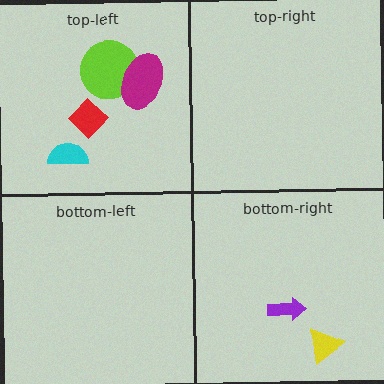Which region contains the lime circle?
The top-left region.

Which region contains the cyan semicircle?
The top-left region.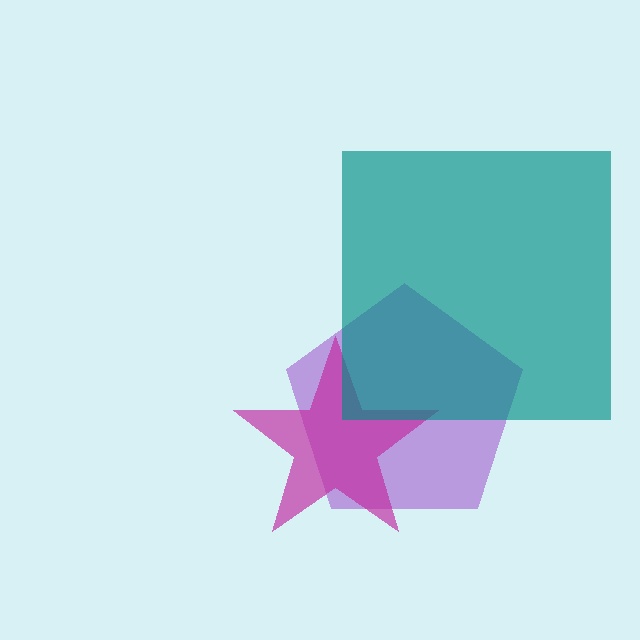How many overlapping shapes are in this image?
There are 3 overlapping shapes in the image.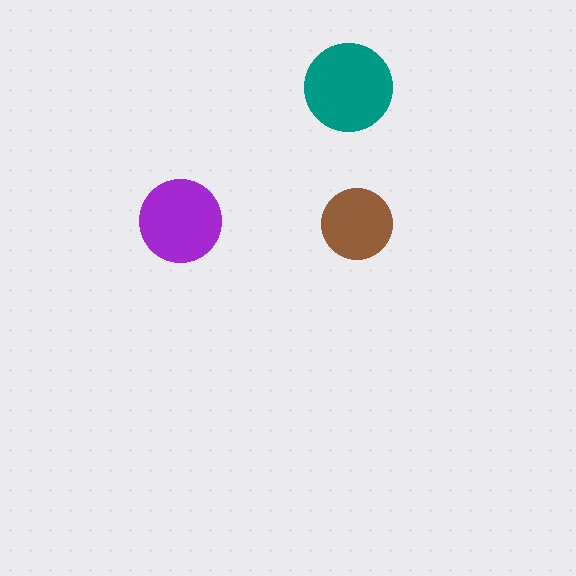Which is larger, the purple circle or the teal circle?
The teal one.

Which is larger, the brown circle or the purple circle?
The purple one.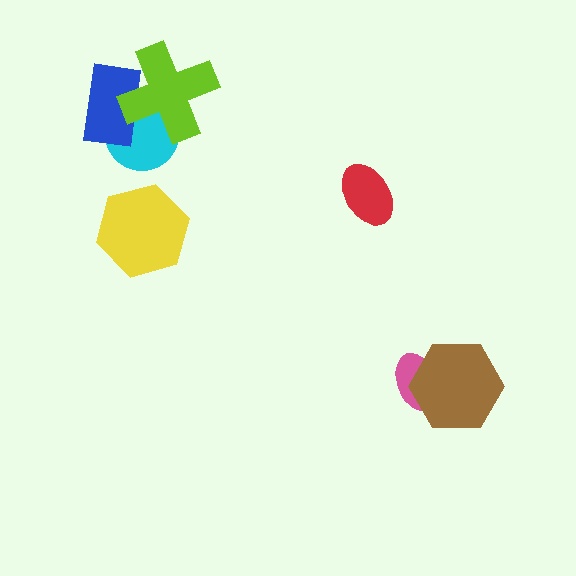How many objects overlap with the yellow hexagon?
0 objects overlap with the yellow hexagon.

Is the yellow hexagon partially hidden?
No, no other shape covers it.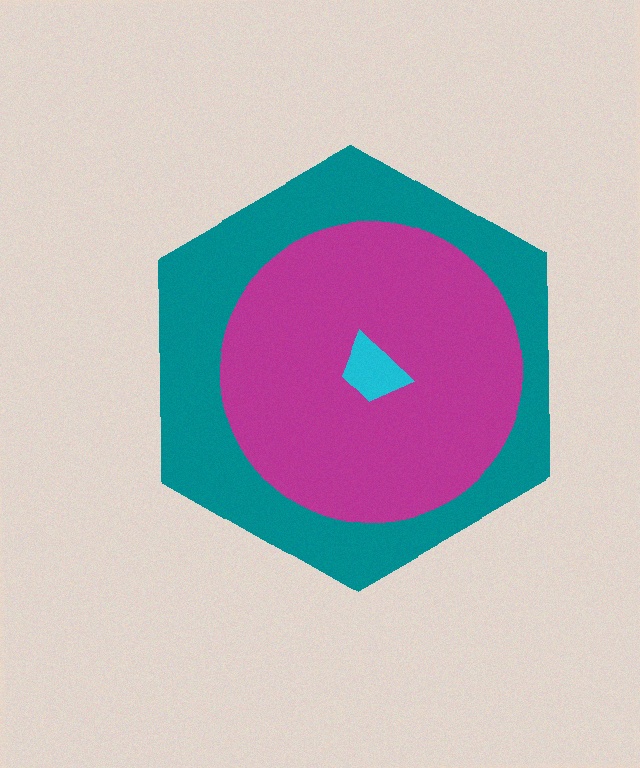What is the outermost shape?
The teal hexagon.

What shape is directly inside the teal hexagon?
The magenta circle.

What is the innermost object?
The cyan trapezoid.